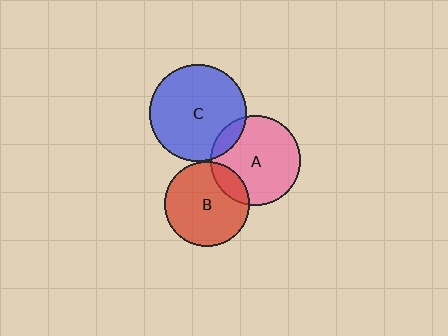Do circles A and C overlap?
Yes.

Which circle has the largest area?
Circle C (blue).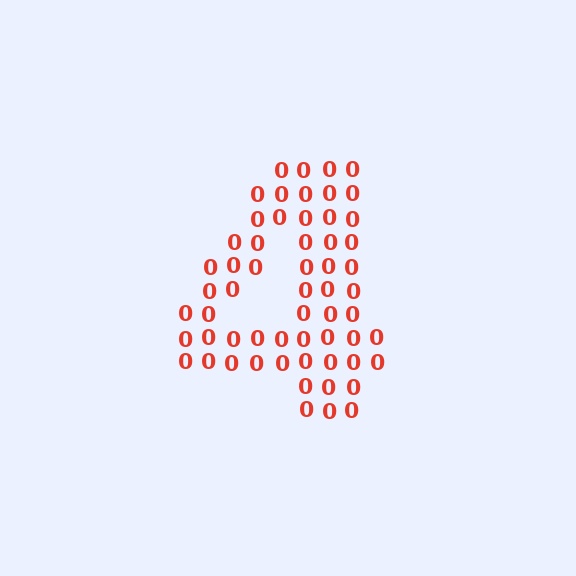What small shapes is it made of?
It is made of small digit 0's.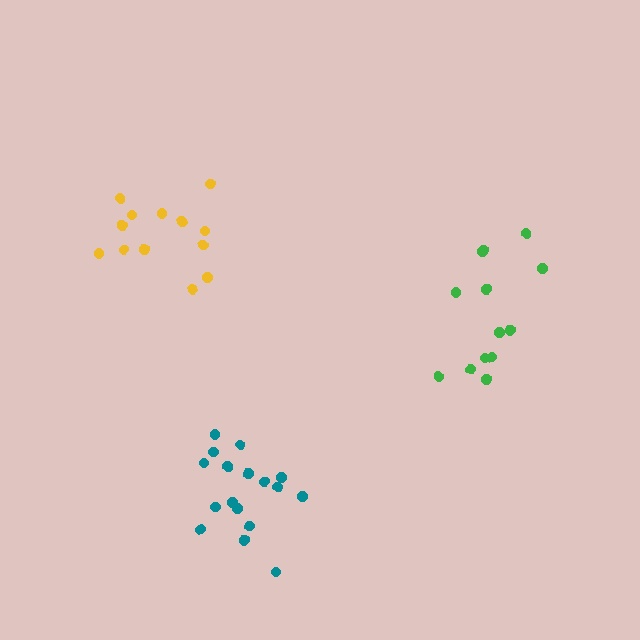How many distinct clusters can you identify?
There are 3 distinct clusters.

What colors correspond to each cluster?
The clusters are colored: green, teal, yellow.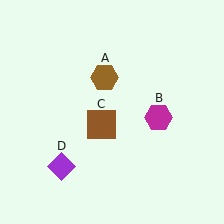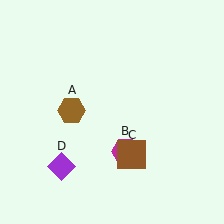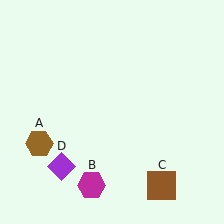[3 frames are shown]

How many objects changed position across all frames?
3 objects changed position: brown hexagon (object A), magenta hexagon (object B), brown square (object C).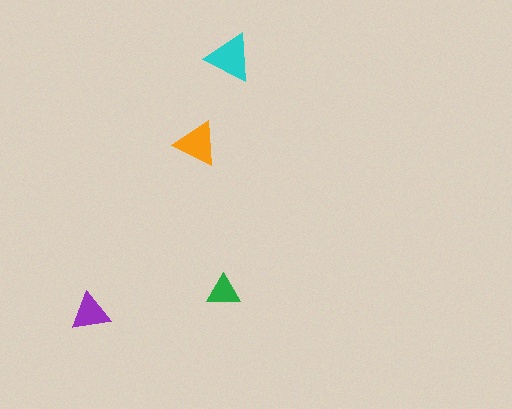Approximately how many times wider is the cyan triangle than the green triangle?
About 1.5 times wider.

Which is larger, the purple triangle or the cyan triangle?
The cyan one.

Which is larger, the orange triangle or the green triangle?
The orange one.